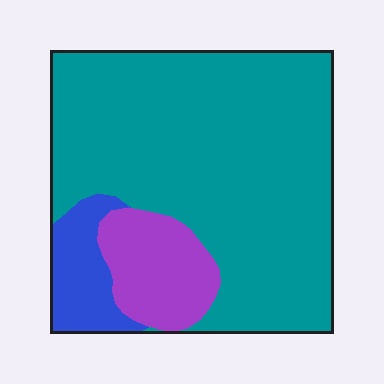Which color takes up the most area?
Teal, at roughly 75%.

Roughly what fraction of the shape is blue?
Blue covers about 10% of the shape.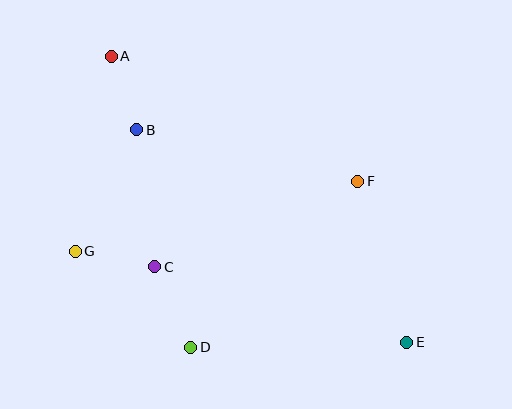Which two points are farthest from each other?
Points A and E are farthest from each other.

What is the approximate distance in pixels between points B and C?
The distance between B and C is approximately 138 pixels.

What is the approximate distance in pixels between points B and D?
The distance between B and D is approximately 224 pixels.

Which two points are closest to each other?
Points A and B are closest to each other.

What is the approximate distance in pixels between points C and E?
The distance between C and E is approximately 263 pixels.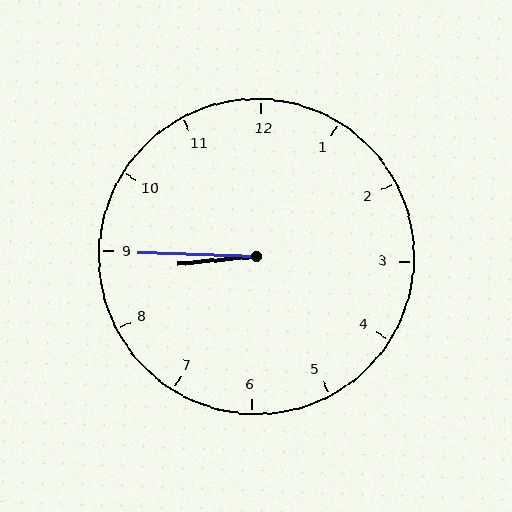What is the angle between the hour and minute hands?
Approximately 8 degrees.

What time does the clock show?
8:45.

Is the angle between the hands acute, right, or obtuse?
It is acute.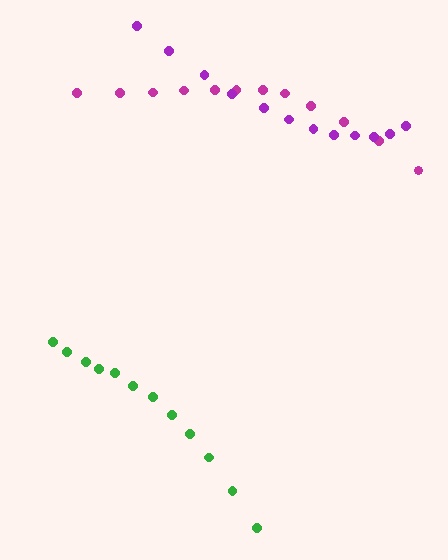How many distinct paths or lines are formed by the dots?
There are 3 distinct paths.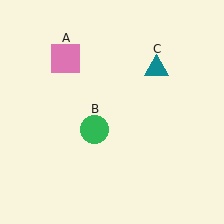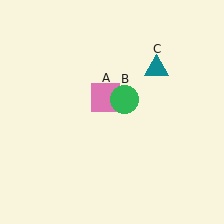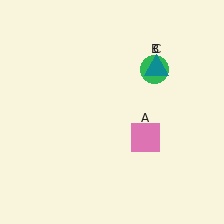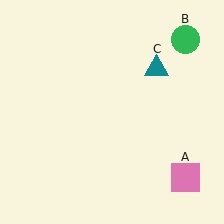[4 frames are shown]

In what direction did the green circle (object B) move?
The green circle (object B) moved up and to the right.